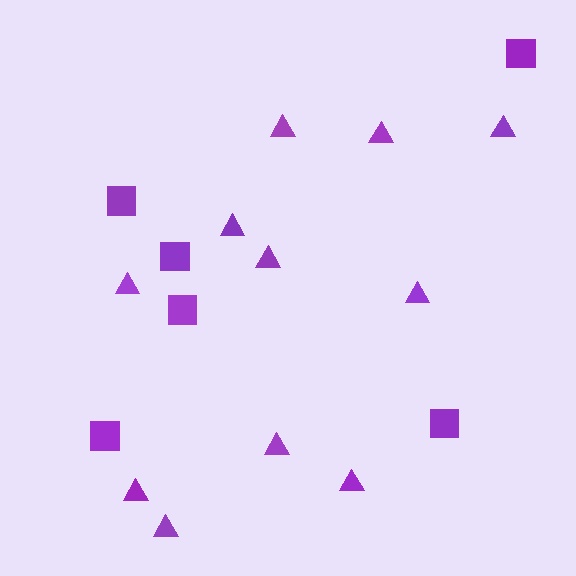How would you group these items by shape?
There are 2 groups: one group of triangles (11) and one group of squares (6).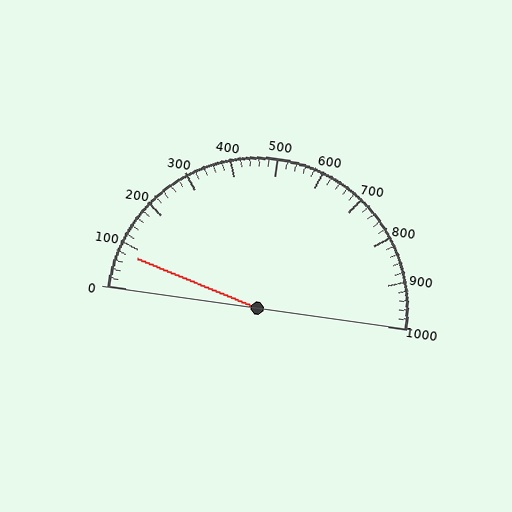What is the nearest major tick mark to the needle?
The nearest major tick mark is 100.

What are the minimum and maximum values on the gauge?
The gauge ranges from 0 to 1000.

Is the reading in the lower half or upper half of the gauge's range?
The reading is in the lower half of the range (0 to 1000).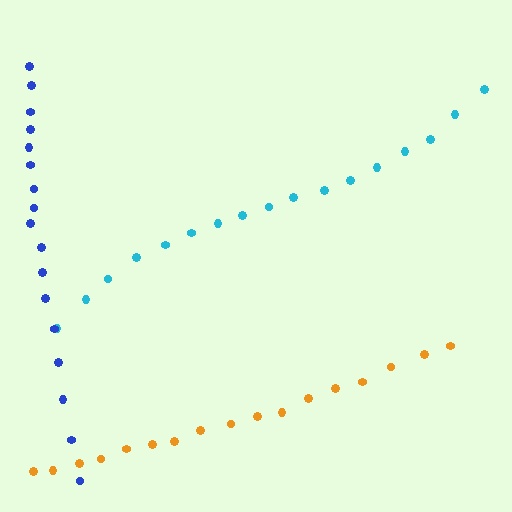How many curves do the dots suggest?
There are 3 distinct paths.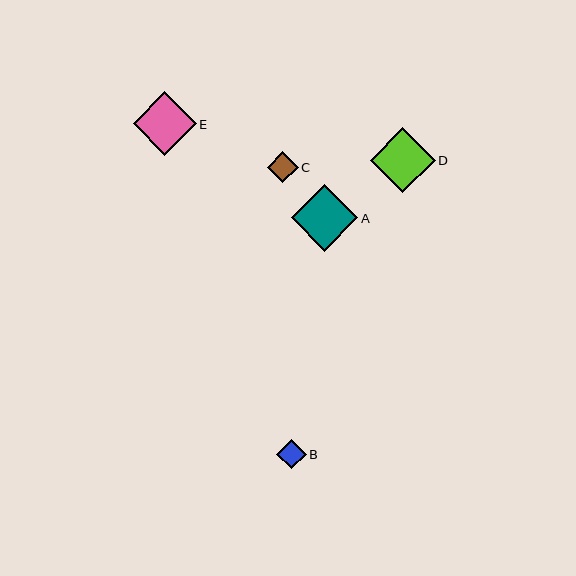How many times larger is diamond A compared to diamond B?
Diamond A is approximately 2.2 times the size of diamond B.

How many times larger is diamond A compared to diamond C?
Diamond A is approximately 2.1 times the size of diamond C.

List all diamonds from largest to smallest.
From largest to smallest: A, D, E, C, B.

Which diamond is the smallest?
Diamond B is the smallest with a size of approximately 30 pixels.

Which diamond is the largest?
Diamond A is the largest with a size of approximately 66 pixels.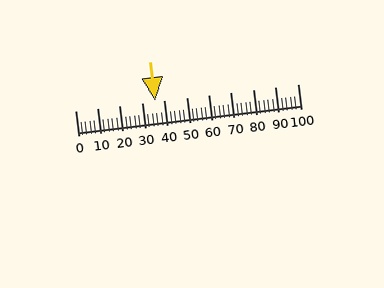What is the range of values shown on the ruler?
The ruler shows values from 0 to 100.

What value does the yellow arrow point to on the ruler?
The yellow arrow points to approximately 36.